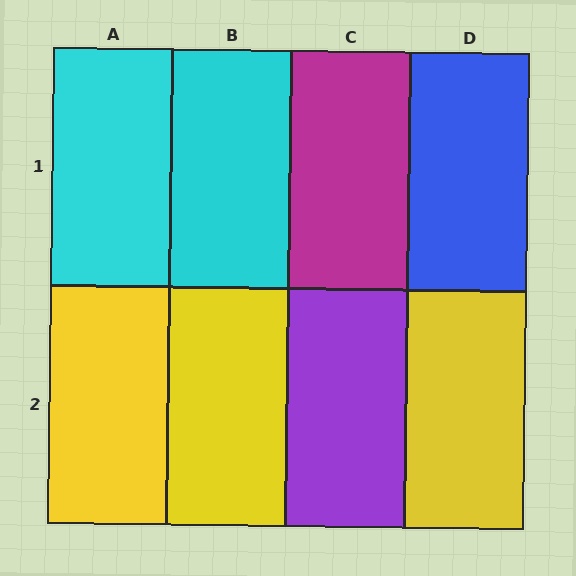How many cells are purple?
1 cell is purple.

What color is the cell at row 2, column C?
Purple.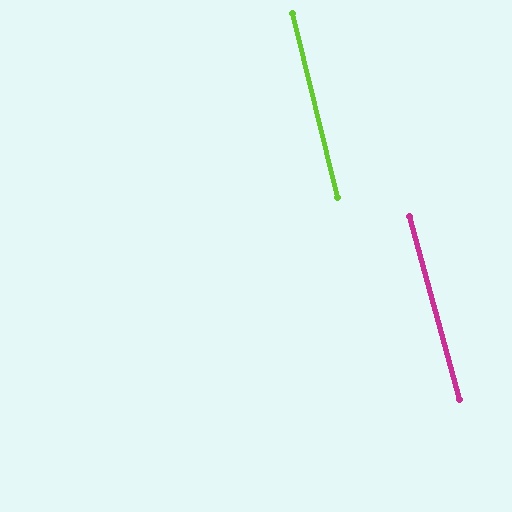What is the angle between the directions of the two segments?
Approximately 2 degrees.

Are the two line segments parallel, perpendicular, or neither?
Parallel — their directions differ by only 1.9°.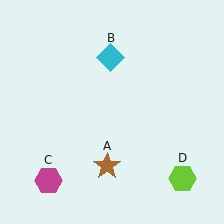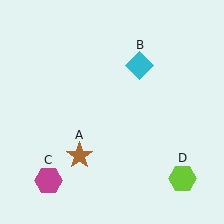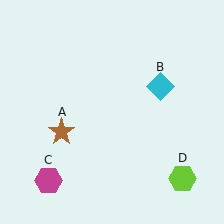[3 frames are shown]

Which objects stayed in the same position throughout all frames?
Magenta hexagon (object C) and lime hexagon (object D) remained stationary.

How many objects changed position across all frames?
2 objects changed position: brown star (object A), cyan diamond (object B).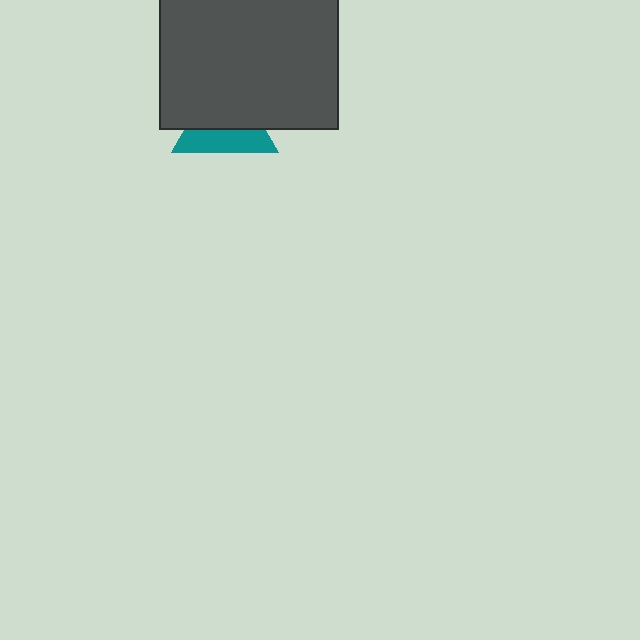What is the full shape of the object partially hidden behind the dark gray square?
The partially hidden object is a teal triangle.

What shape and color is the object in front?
The object in front is a dark gray square.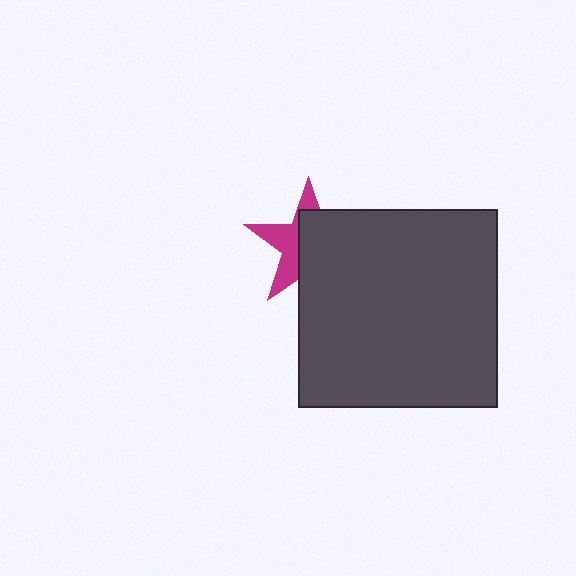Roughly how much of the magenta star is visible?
A small part of it is visible (roughly 41%).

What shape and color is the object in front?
The object in front is a dark gray square.